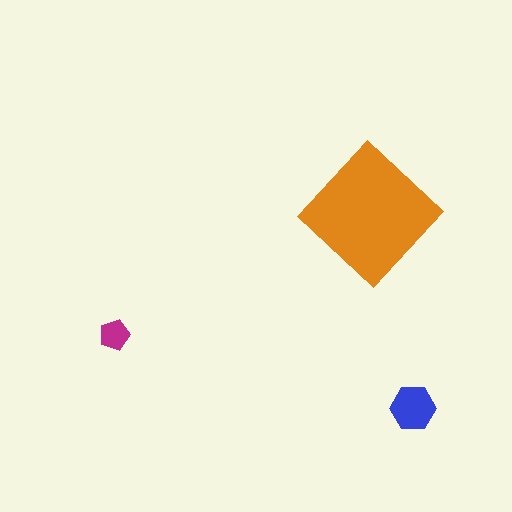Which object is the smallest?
The magenta pentagon.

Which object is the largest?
The orange diamond.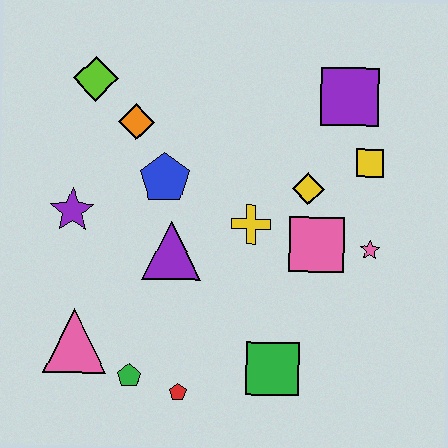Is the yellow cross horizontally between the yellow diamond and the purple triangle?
Yes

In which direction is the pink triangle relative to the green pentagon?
The pink triangle is to the left of the green pentagon.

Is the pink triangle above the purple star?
No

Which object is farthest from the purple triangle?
The purple square is farthest from the purple triangle.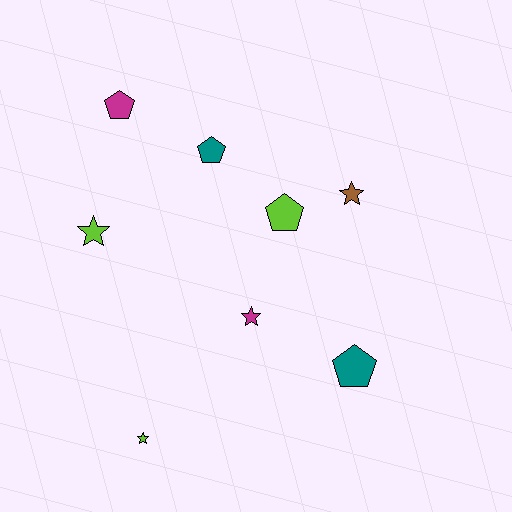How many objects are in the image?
There are 8 objects.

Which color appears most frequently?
Lime, with 3 objects.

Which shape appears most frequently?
Pentagon, with 4 objects.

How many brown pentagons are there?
There are no brown pentagons.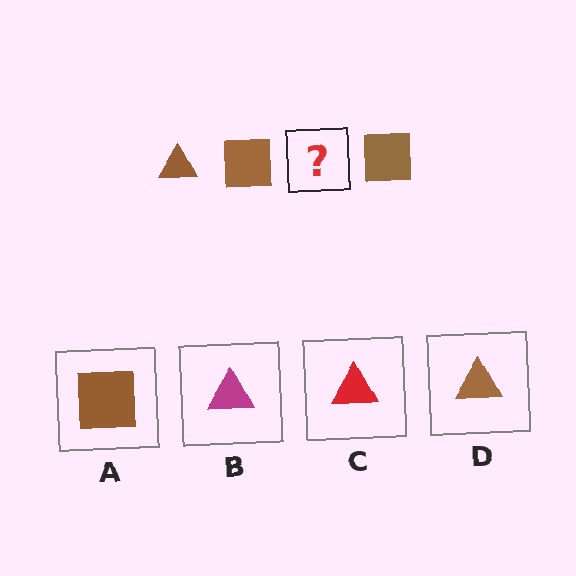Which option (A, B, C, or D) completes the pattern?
D.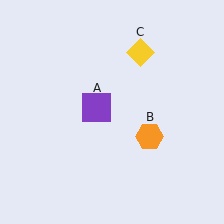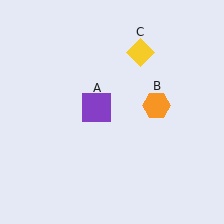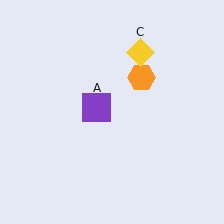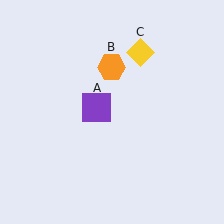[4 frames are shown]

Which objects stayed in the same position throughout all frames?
Purple square (object A) and yellow diamond (object C) remained stationary.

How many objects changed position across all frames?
1 object changed position: orange hexagon (object B).